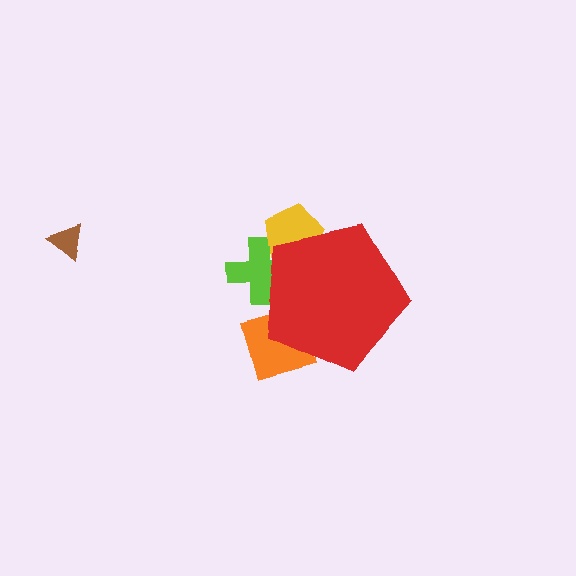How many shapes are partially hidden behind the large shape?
3 shapes are partially hidden.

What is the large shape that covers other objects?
A red pentagon.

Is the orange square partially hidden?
Yes, the orange square is partially hidden behind the red pentagon.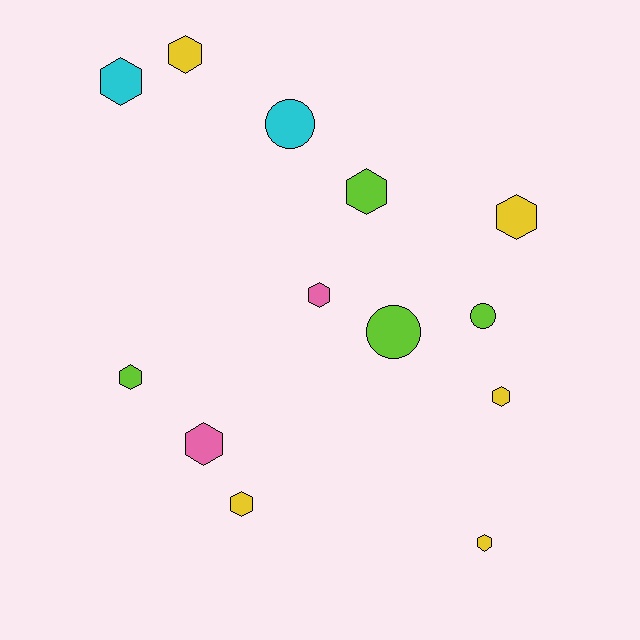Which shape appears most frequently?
Hexagon, with 10 objects.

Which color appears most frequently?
Yellow, with 5 objects.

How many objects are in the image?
There are 13 objects.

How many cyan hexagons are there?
There is 1 cyan hexagon.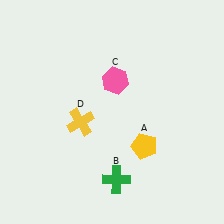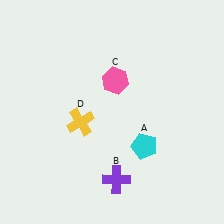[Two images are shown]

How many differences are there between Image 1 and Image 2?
There are 2 differences between the two images.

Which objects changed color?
A changed from yellow to cyan. B changed from green to purple.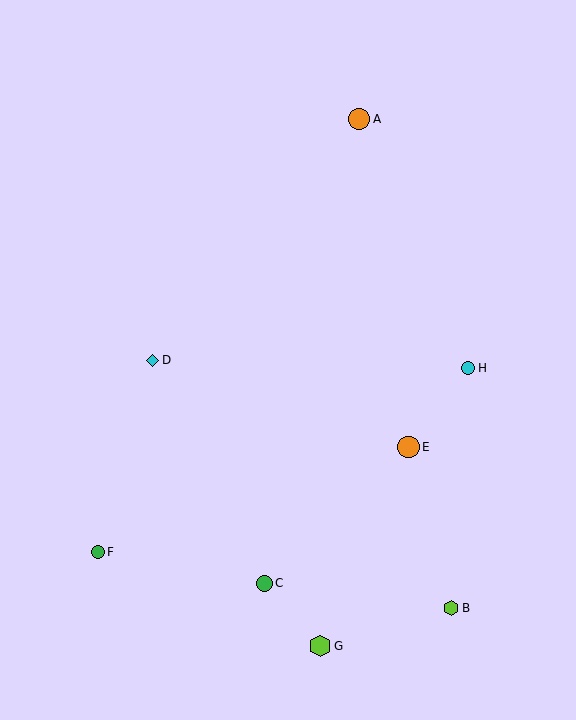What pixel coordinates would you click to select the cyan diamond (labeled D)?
Click at (153, 360) to select the cyan diamond D.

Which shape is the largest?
The lime hexagon (labeled G) is the largest.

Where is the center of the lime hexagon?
The center of the lime hexagon is at (320, 646).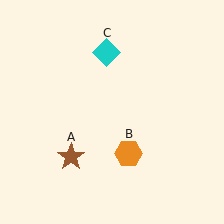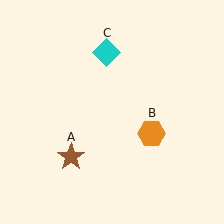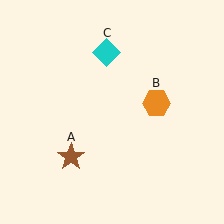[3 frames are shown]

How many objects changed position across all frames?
1 object changed position: orange hexagon (object B).